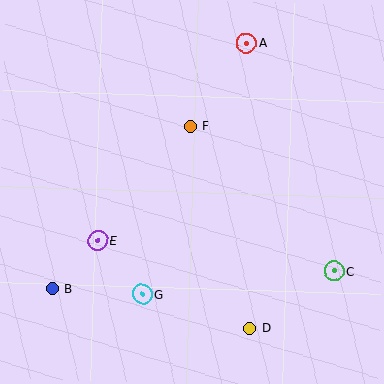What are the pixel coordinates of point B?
Point B is at (52, 288).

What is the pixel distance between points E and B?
The distance between E and B is 66 pixels.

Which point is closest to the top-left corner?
Point F is closest to the top-left corner.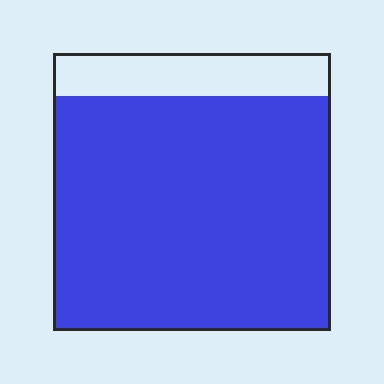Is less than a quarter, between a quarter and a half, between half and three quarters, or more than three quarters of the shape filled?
More than three quarters.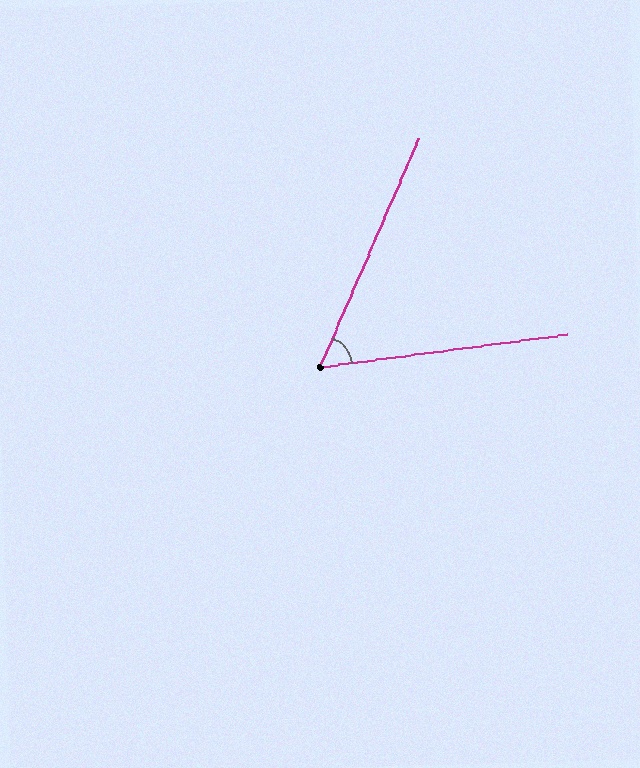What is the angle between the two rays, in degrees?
Approximately 59 degrees.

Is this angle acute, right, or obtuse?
It is acute.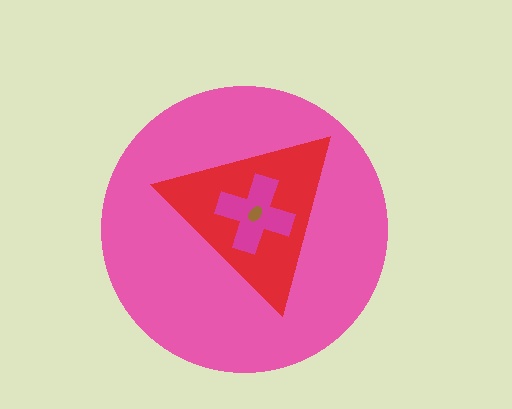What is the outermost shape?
The pink circle.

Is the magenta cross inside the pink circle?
Yes.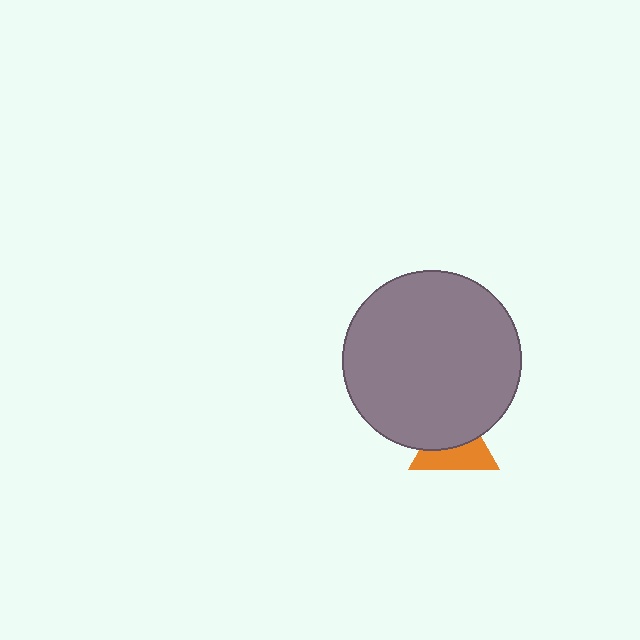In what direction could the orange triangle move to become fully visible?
The orange triangle could move down. That would shift it out from behind the gray circle entirely.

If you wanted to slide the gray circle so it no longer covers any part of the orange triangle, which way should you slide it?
Slide it up — that is the most direct way to separate the two shapes.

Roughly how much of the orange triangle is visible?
About half of it is visible (roughly 49%).